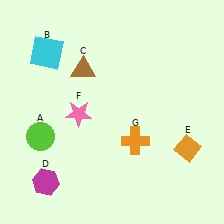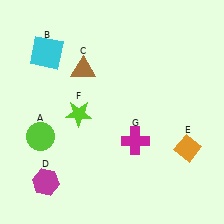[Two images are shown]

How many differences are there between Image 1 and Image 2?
There are 2 differences between the two images.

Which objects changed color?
F changed from pink to lime. G changed from orange to magenta.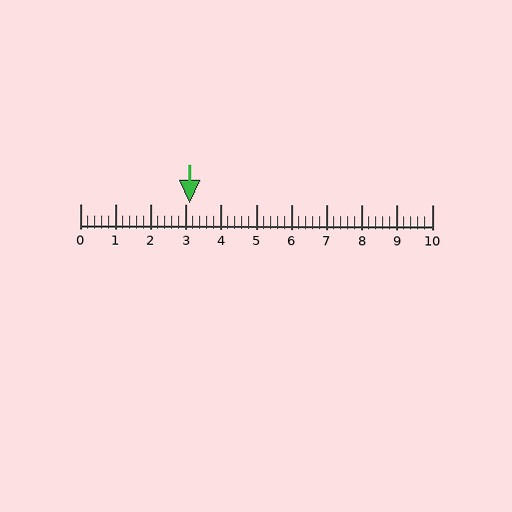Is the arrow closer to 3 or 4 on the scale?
The arrow is closer to 3.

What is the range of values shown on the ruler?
The ruler shows values from 0 to 10.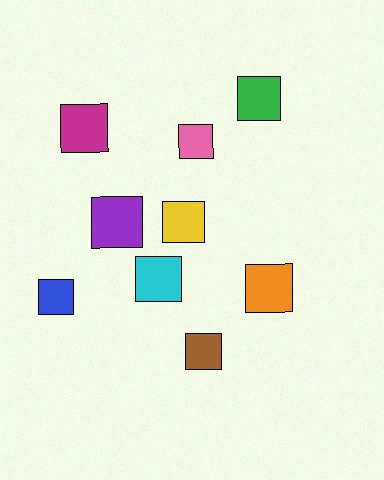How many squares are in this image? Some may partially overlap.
There are 9 squares.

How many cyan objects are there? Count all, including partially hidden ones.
There is 1 cyan object.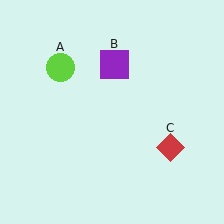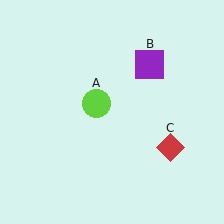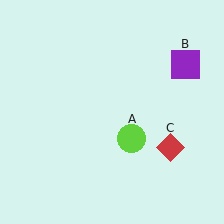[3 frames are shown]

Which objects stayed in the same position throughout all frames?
Red diamond (object C) remained stationary.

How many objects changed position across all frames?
2 objects changed position: lime circle (object A), purple square (object B).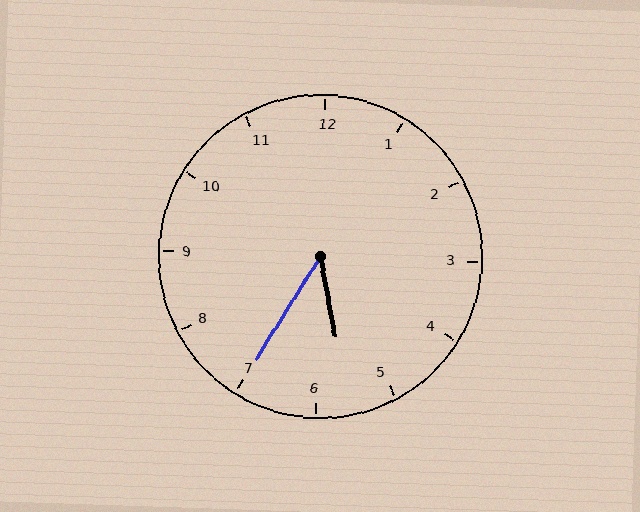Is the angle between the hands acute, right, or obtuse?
It is acute.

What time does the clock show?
5:35.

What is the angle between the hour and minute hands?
Approximately 42 degrees.